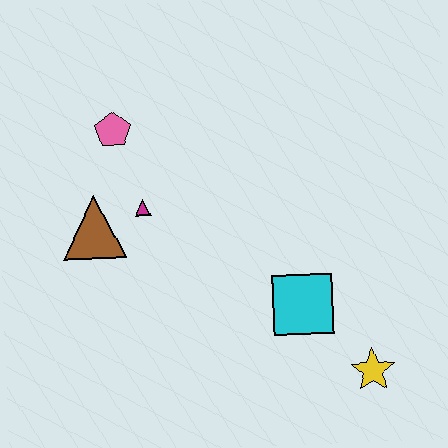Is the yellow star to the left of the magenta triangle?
No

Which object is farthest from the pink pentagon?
The yellow star is farthest from the pink pentagon.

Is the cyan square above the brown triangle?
No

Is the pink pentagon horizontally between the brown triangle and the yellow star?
Yes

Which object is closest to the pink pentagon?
The magenta triangle is closest to the pink pentagon.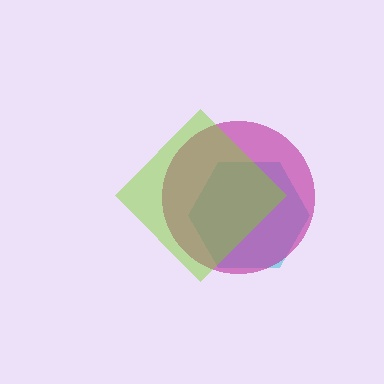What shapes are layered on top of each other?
The layered shapes are: a cyan hexagon, a magenta circle, a lime diamond.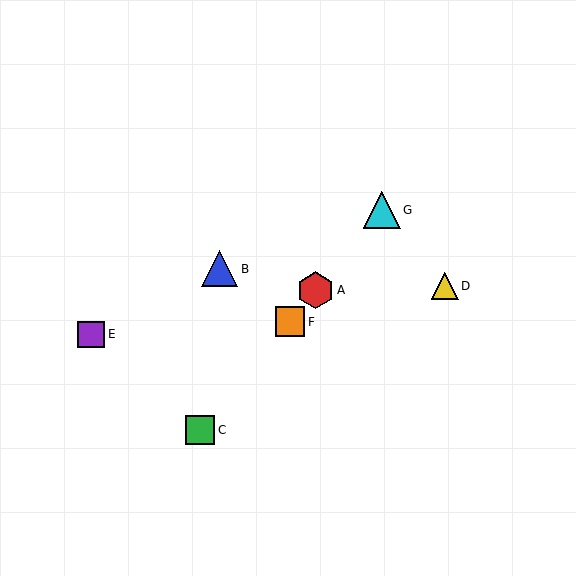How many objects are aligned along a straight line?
4 objects (A, C, F, G) are aligned along a straight line.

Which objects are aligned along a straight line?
Objects A, C, F, G are aligned along a straight line.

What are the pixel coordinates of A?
Object A is at (315, 290).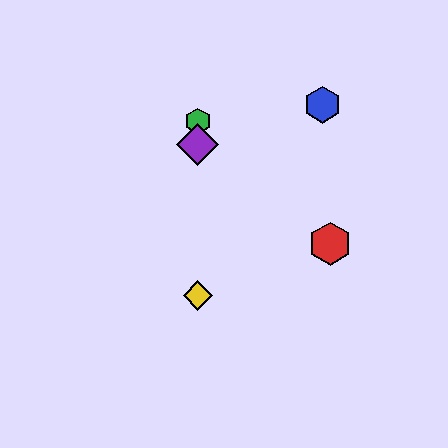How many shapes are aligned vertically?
3 shapes (the green hexagon, the yellow diamond, the purple diamond) are aligned vertically.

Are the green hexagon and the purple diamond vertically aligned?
Yes, both are at x≈198.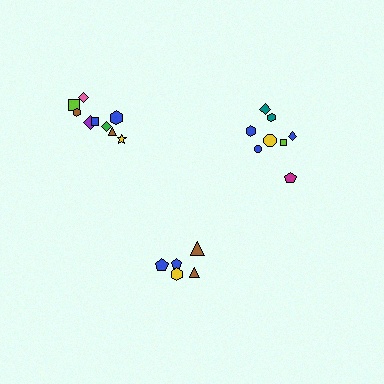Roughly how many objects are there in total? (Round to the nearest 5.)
Roughly 25 objects in total.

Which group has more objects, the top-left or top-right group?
The top-left group.